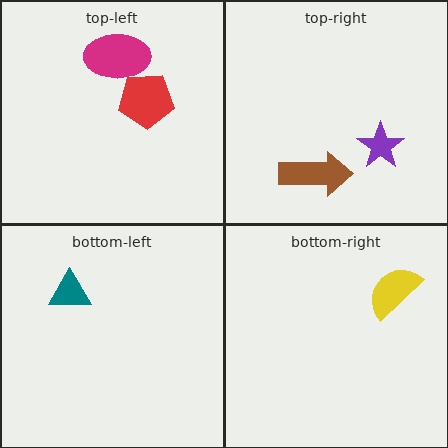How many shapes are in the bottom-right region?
1.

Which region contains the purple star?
The top-right region.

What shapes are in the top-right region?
The purple star, the brown arrow.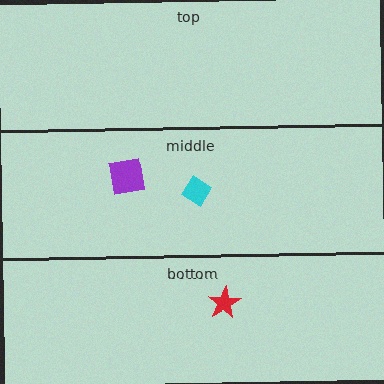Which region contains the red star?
The bottom region.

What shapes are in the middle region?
The cyan diamond, the purple square.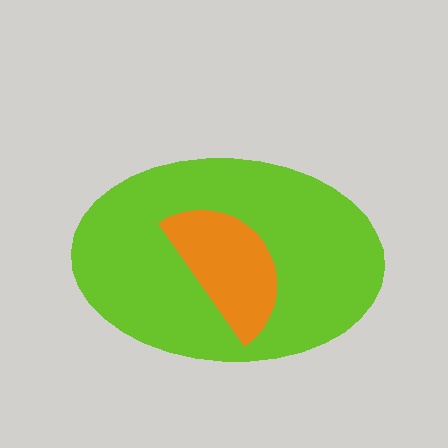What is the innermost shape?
The orange semicircle.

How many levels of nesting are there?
2.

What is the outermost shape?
The lime ellipse.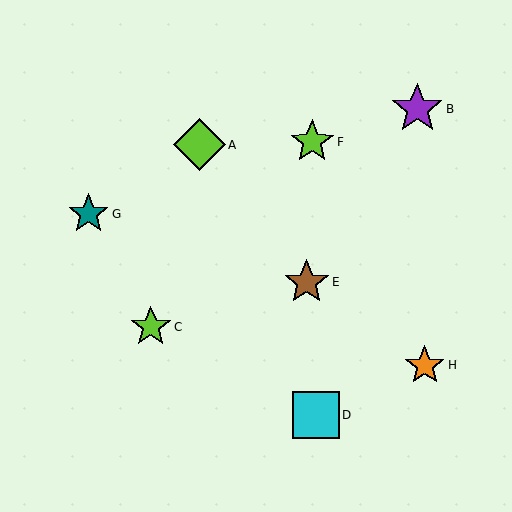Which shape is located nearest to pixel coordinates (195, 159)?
The lime diamond (labeled A) at (199, 145) is nearest to that location.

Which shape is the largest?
The lime diamond (labeled A) is the largest.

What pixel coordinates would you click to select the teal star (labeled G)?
Click at (89, 214) to select the teal star G.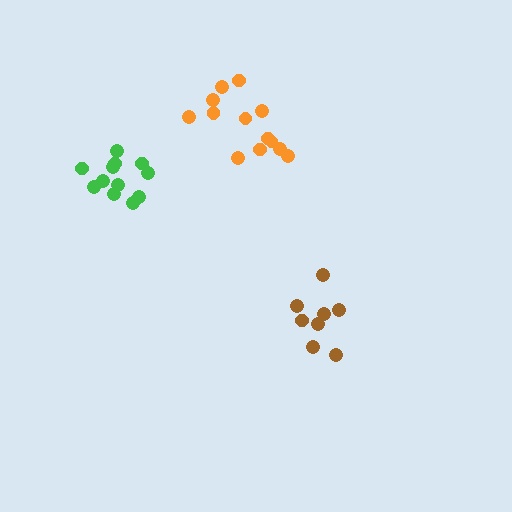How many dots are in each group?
Group 1: 13 dots, Group 2: 8 dots, Group 3: 12 dots (33 total).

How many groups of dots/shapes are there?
There are 3 groups.